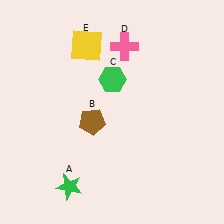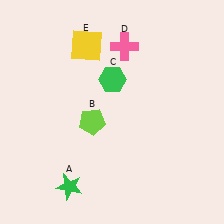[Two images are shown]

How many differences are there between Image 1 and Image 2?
There is 1 difference between the two images.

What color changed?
The pentagon (B) changed from brown in Image 1 to lime in Image 2.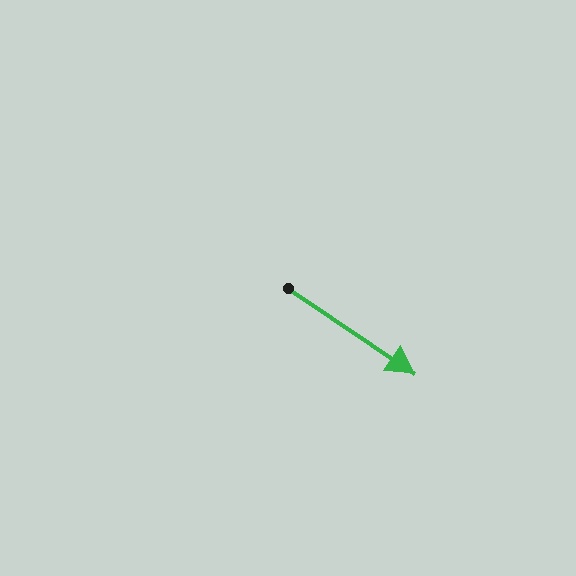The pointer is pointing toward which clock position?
Roughly 4 o'clock.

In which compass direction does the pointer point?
Southeast.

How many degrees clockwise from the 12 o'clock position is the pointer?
Approximately 124 degrees.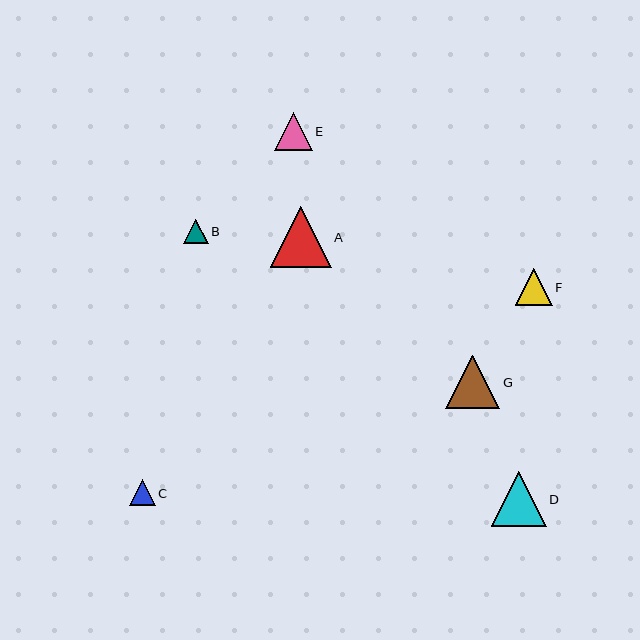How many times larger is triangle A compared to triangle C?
Triangle A is approximately 2.3 times the size of triangle C.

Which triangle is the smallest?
Triangle B is the smallest with a size of approximately 25 pixels.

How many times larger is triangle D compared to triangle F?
Triangle D is approximately 1.5 times the size of triangle F.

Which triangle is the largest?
Triangle A is the largest with a size of approximately 61 pixels.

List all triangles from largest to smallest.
From largest to smallest: A, D, G, E, F, C, B.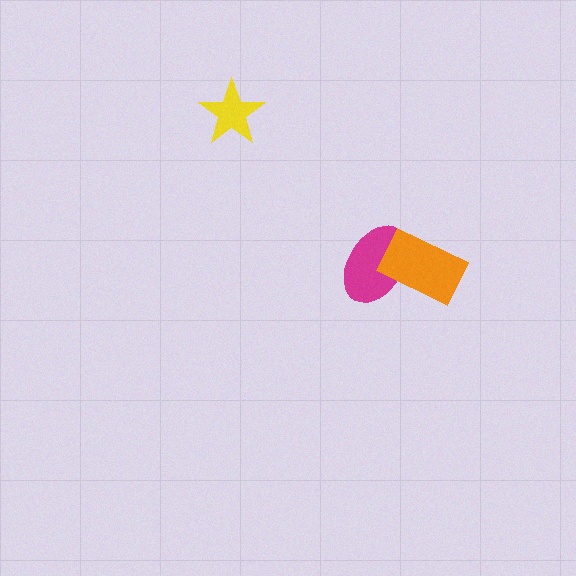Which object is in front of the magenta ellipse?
The orange rectangle is in front of the magenta ellipse.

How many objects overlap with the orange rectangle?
1 object overlaps with the orange rectangle.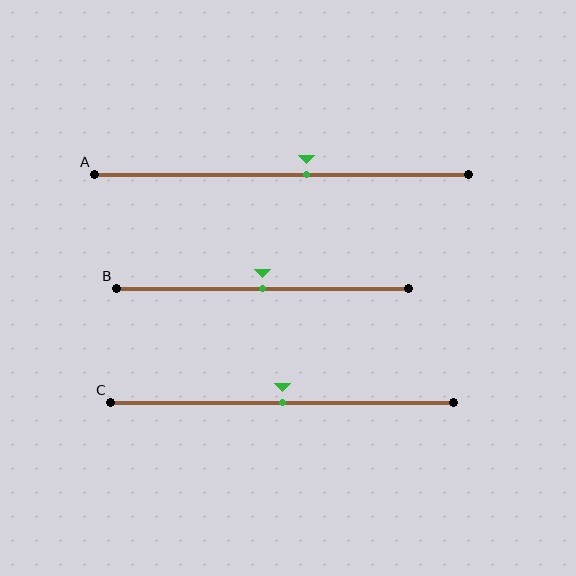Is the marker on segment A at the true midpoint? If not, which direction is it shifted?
No, the marker on segment A is shifted to the right by about 7% of the segment length.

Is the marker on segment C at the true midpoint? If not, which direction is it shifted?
Yes, the marker on segment C is at the true midpoint.